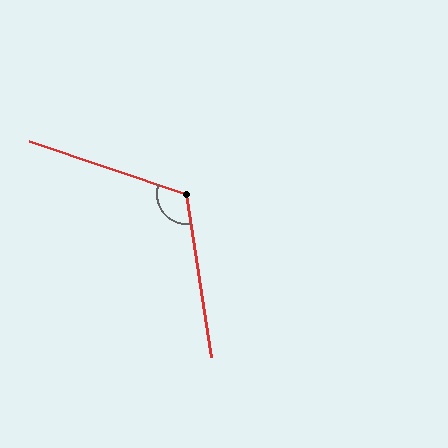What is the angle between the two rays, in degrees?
Approximately 117 degrees.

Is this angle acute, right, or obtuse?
It is obtuse.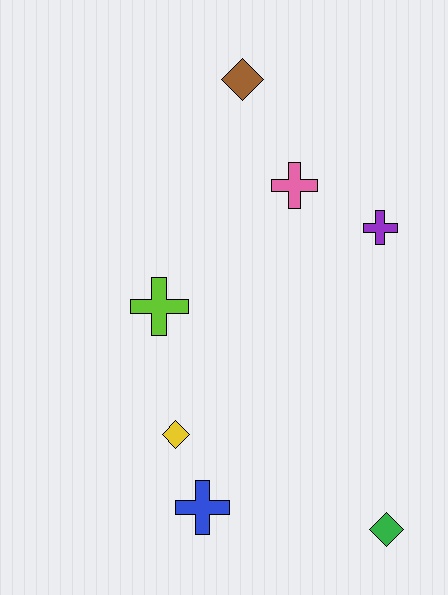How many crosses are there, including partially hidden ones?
There are 4 crosses.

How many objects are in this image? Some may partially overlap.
There are 7 objects.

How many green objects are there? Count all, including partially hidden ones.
There is 1 green object.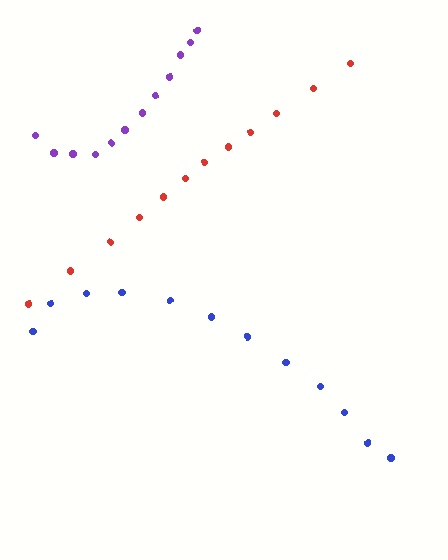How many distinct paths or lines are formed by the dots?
There are 3 distinct paths.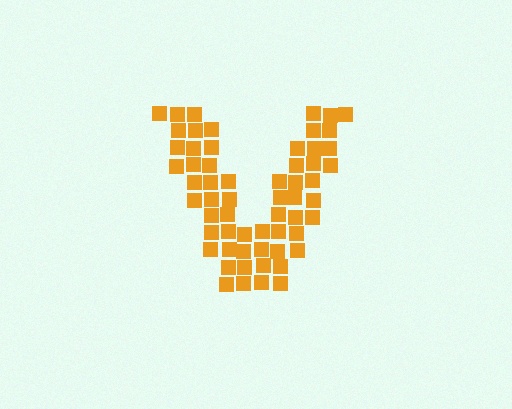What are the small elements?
The small elements are squares.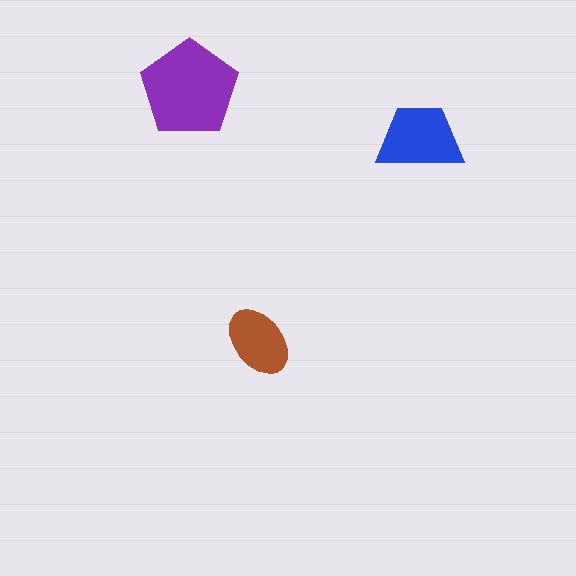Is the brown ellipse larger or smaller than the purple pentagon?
Smaller.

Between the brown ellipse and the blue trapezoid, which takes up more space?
The blue trapezoid.